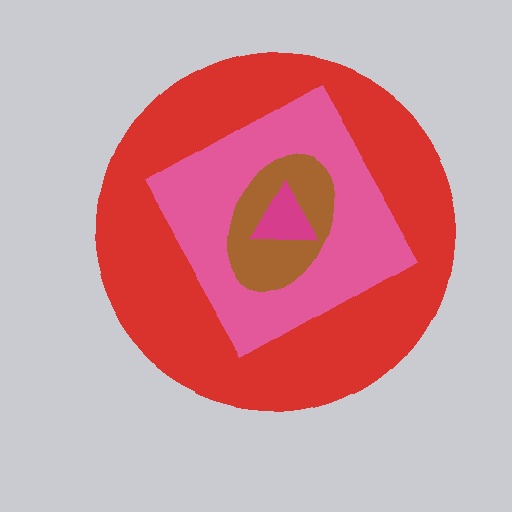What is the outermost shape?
The red circle.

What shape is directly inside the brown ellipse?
The magenta triangle.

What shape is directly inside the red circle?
The pink diamond.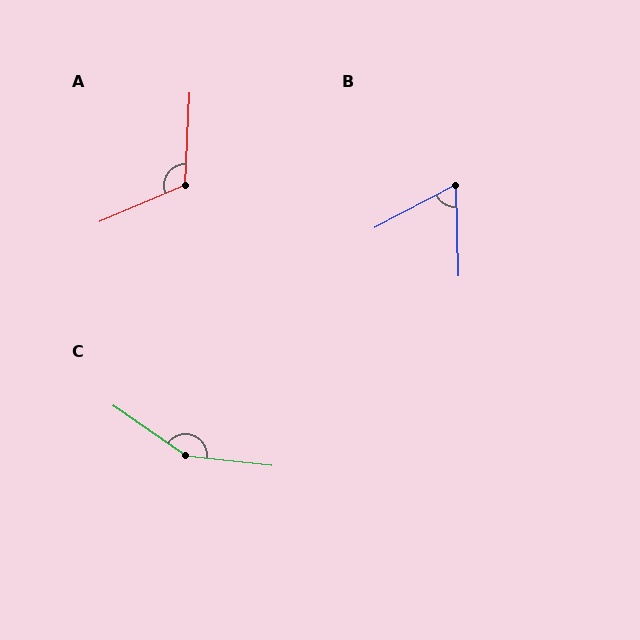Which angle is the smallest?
B, at approximately 64 degrees.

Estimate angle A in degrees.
Approximately 116 degrees.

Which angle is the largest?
C, at approximately 151 degrees.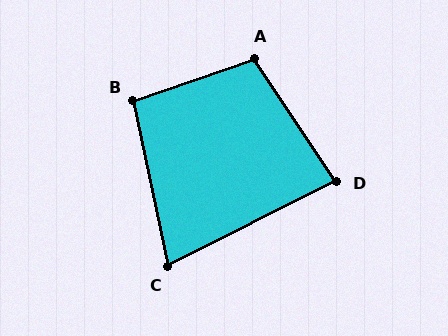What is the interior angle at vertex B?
Approximately 97 degrees (obtuse).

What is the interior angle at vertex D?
Approximately 83 degrees (acute).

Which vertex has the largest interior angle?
A, at approximately 105 degrees.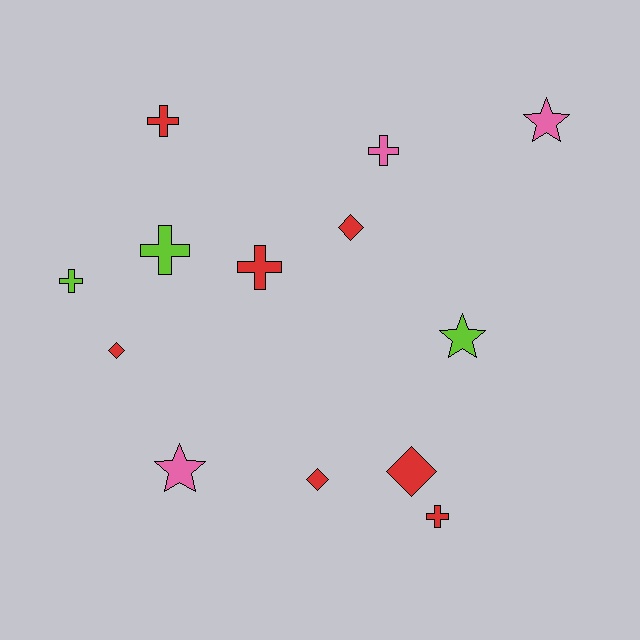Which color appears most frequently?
Red, with 7 objects.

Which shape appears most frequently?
Cross, with 6 objects.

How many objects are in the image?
There are 13 objects.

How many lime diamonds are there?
There are no lime diamonds.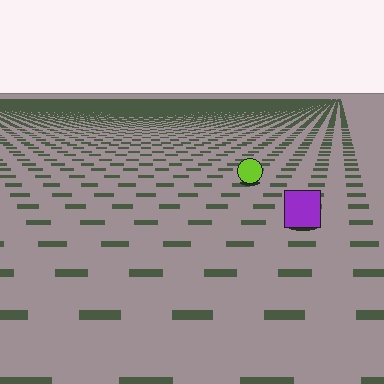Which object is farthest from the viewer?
The lime circle is farthest from the viewer. It appears smaller and the ground texture around it is denser.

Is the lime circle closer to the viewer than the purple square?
No. The purple square is closer — you can tell from the texture gradient: the ground texture is coarser near it.